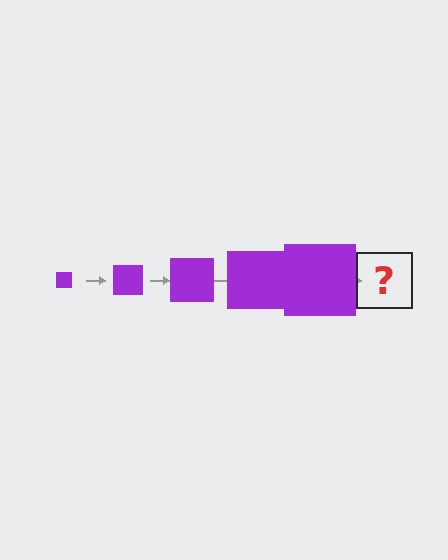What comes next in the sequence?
The next element should be a purple square, larger than the previous one.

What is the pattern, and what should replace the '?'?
The pattern is that the square gets progressively larger each step. The '?' should be a purple square, larger than the previous one.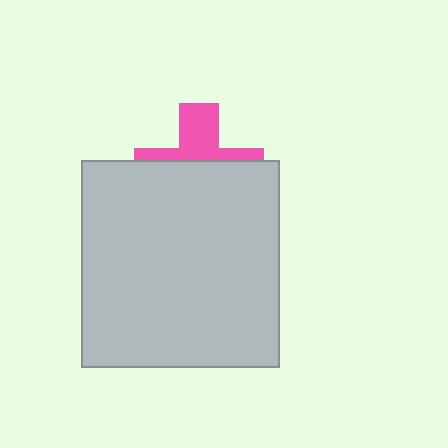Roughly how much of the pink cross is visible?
A small part of it is visible (roughly 38%).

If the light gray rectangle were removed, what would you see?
You would see the complete pink cross.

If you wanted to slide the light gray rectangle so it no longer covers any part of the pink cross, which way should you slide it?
Slide it down — that is the most direct way to separate the two shapes.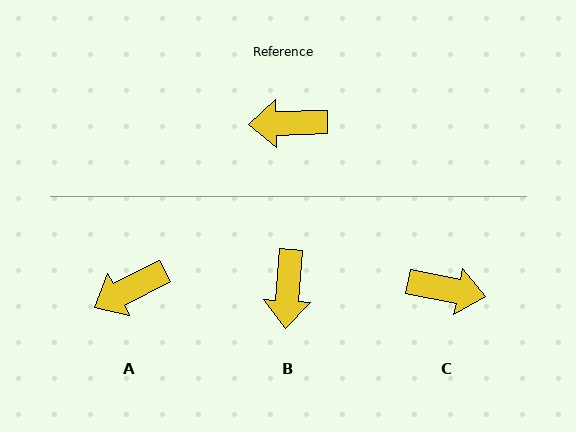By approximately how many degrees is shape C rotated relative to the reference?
Approximately 167 degrees counter-clockwise.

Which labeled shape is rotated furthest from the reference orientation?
C, about 167 degrees away.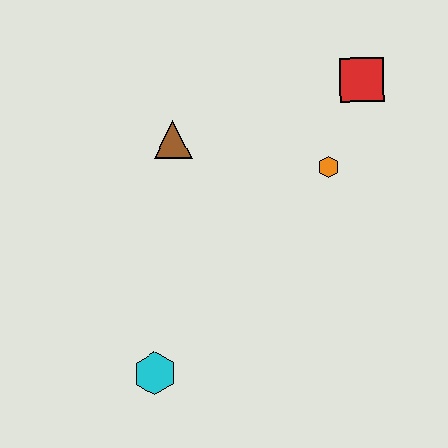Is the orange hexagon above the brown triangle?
No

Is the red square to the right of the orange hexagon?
Yes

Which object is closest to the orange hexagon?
The red square is closest to the orange hexagon.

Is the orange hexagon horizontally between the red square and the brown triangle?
Yes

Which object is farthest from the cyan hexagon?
The red square is farthest from the cyan hexagon.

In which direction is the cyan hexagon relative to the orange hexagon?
The cyan hexagon is below the orange hexagon.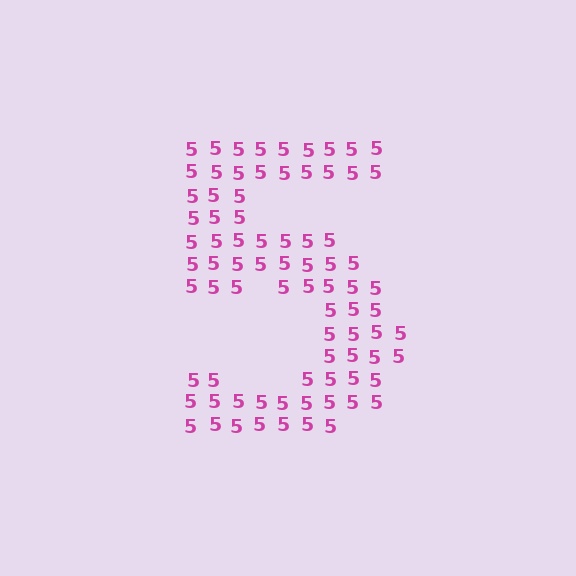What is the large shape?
The large shape is the digit 5.